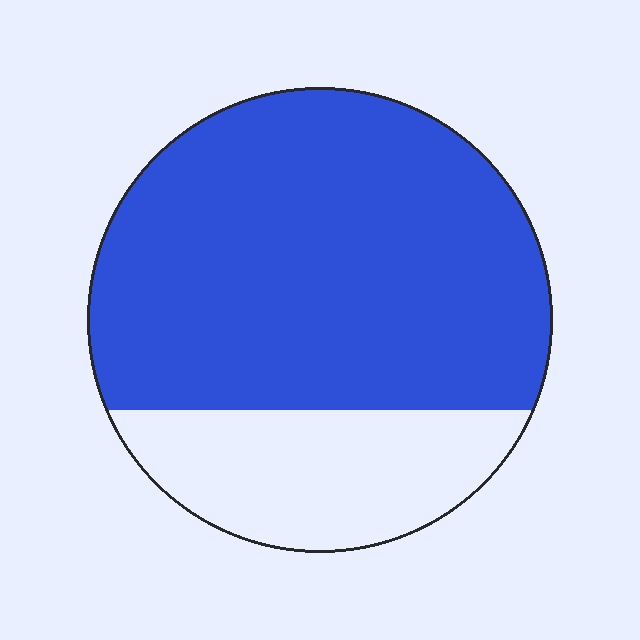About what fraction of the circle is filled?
About three quarters (3/4).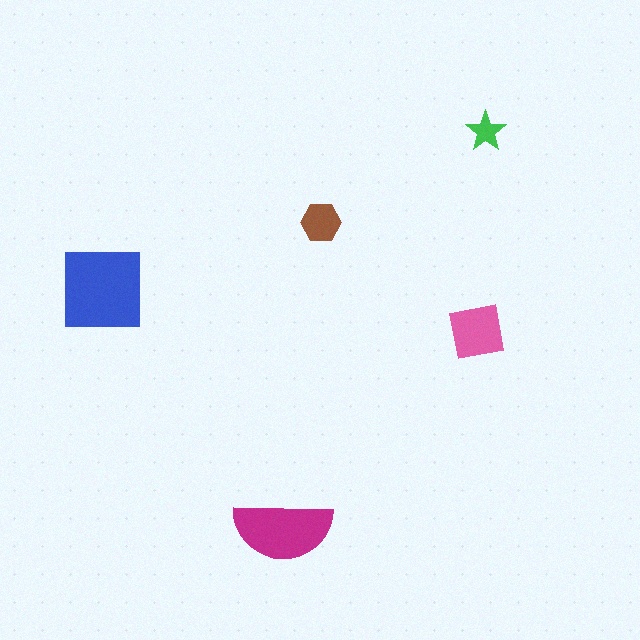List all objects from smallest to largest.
The green star, the brown hexagon, the pink square, the magenta semicircle, the blue square.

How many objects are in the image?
There are 5 objects in the image.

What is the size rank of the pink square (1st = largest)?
3rd.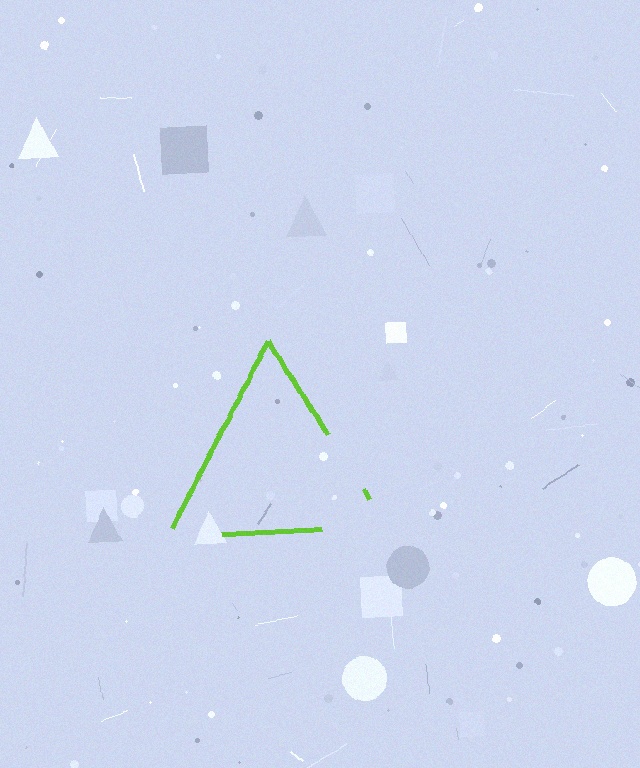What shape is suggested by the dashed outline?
The dashed outline suggests a triangle.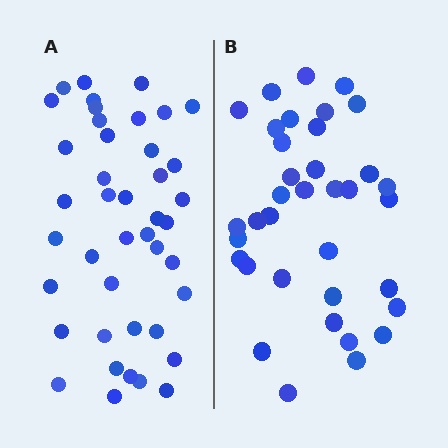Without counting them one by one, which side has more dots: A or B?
Region A (the left region) has more dots.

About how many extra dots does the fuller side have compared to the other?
Region A has about 6 more dots than region B.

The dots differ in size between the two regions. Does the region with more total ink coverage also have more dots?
No. Region B has more total ink coverage because its dots are larger, but region A actually contains more individual dots. Total area can be misleading — the number of items is what matters here.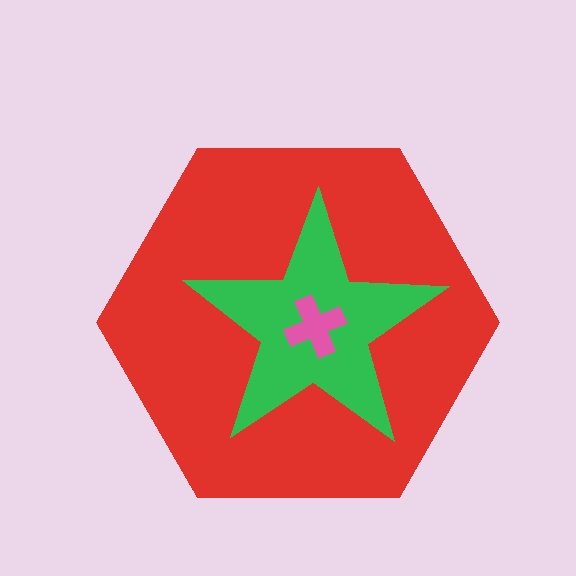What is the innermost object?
The pink cross.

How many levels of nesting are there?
3.